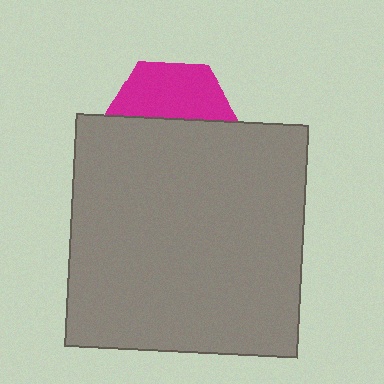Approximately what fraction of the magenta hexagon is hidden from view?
Roughly 56% of the magenta hexagon is hidden behind the gray square.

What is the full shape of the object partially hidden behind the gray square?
The partially hidden object is a magenta hexagon.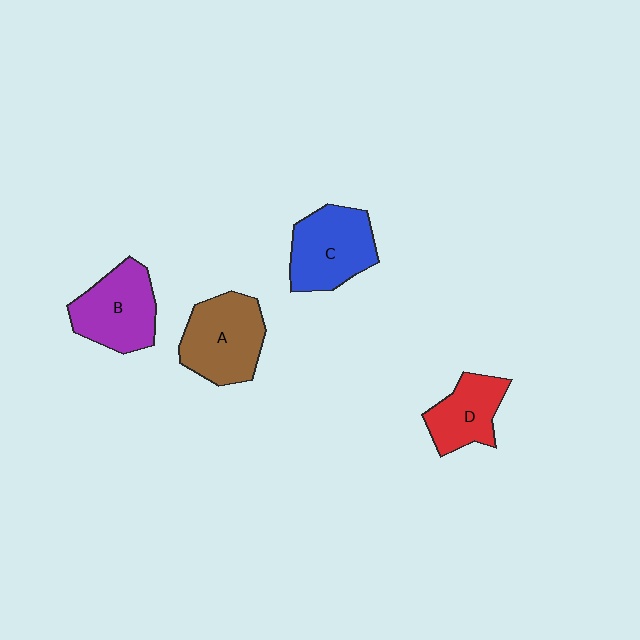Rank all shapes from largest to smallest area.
From largest to smallest: A (brown), C (blue), B (purple), D (red).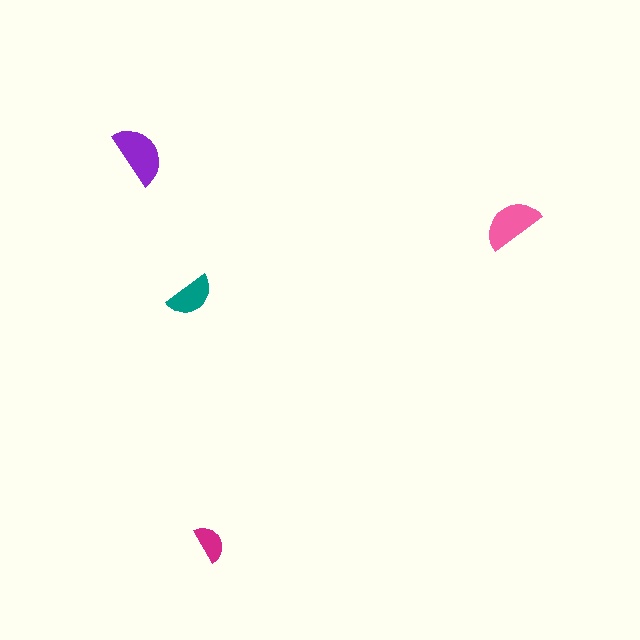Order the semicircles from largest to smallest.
the purple one, the pink one, the teal one, the magenta one.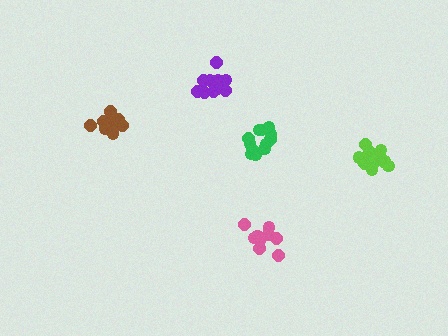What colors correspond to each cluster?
The clusters are colored: lime, brown, green, purple, pink.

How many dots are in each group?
Group 1: 14 dots, Group 2: 12 dots, Group 3: 12 dots, Group 4: 13 dots, Group 5: 10 dots (61 total).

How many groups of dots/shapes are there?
There are 5 groups.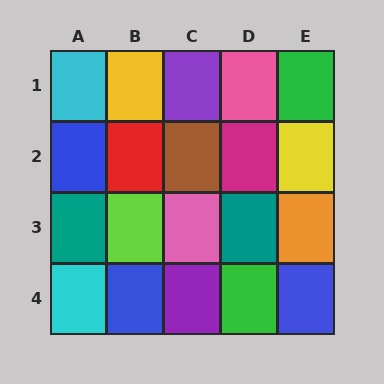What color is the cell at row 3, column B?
Lime.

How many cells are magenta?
1 cell is magenta.